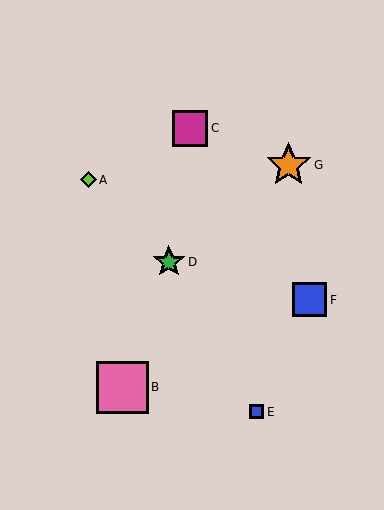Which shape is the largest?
The pink square (labeled B) is the largest.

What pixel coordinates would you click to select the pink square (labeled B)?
Click at (122, 387) to select the pink square B.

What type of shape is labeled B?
Shape B is a pink square.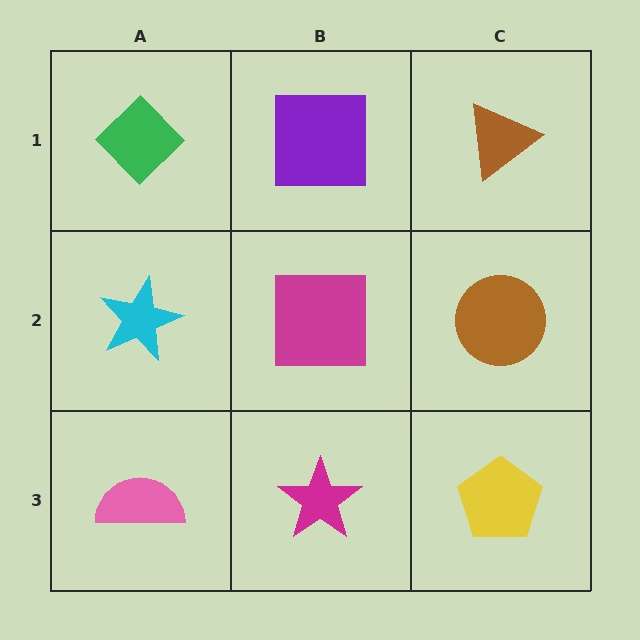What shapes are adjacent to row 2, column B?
A purple square (row 1, column B), a magenta star (row 3, column B), a cyan star (row 2, column A), a brown circle (row 2, column C).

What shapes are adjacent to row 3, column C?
A brown circle (row 2, column C), a magenta star (row 3, column B).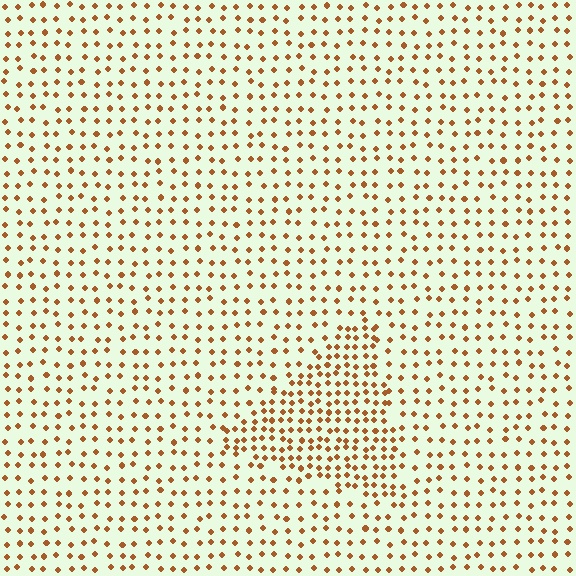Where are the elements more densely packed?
The elements are more densely packed inside the triangle boundary.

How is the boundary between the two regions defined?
The boundary is defined by a change in element density (approximately 1.9x ratio). All elements are the same color, size, and shape.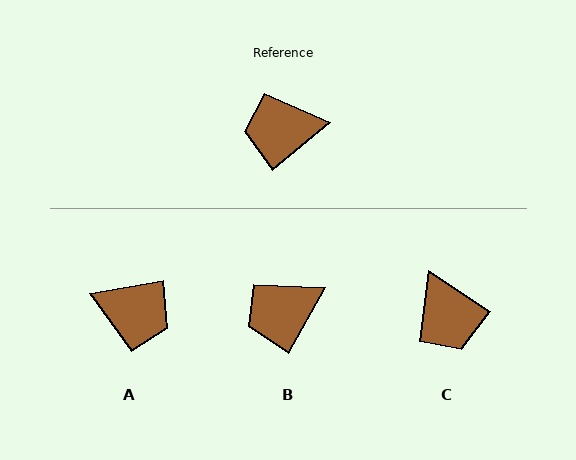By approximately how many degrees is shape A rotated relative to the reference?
Approximately 150 degrees counter-clockwise.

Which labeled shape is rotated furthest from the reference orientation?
A, about 150 degrees away.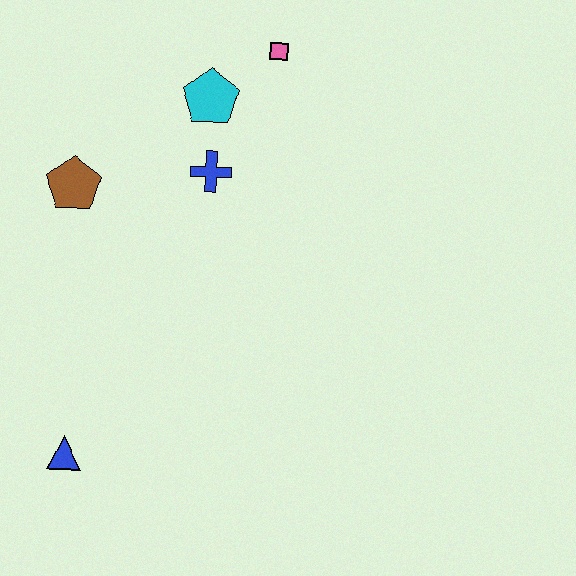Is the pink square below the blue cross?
No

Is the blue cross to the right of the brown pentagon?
Yes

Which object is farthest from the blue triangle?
The pink square is farthest from the blue triangle.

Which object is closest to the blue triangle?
The brown pentagon is closest to the blue triangle.